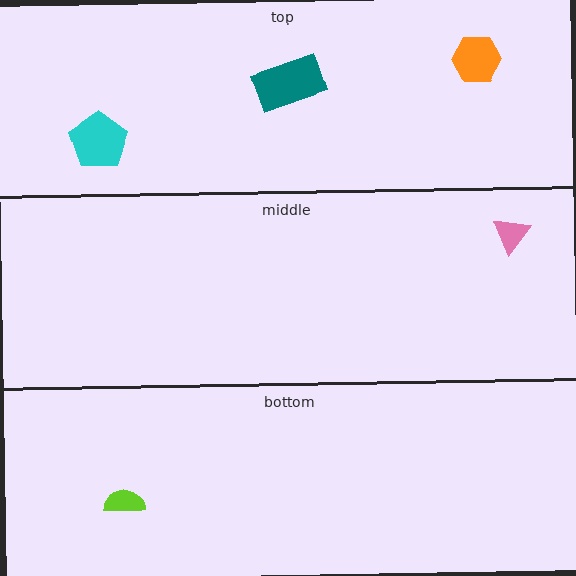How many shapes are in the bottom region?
1.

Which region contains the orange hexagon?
The top region.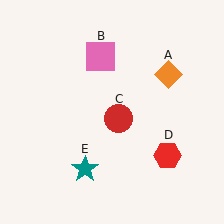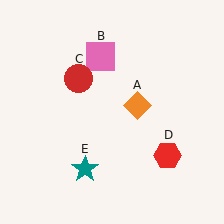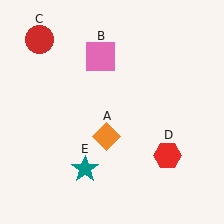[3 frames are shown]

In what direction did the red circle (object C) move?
The red circle (object C) moved up and to the left.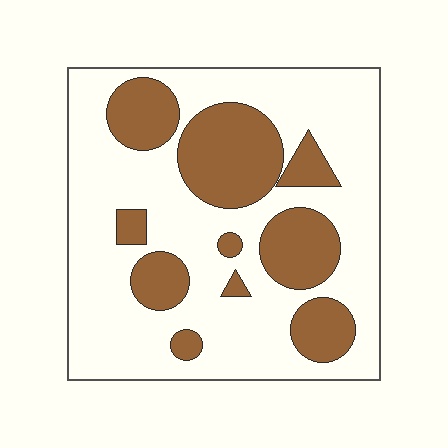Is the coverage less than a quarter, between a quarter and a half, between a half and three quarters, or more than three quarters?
Between a quarter and a half.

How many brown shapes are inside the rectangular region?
10.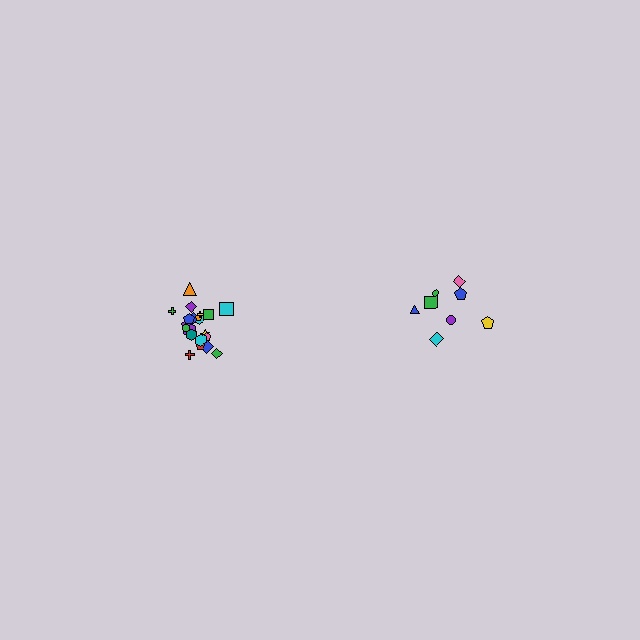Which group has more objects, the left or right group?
The left group.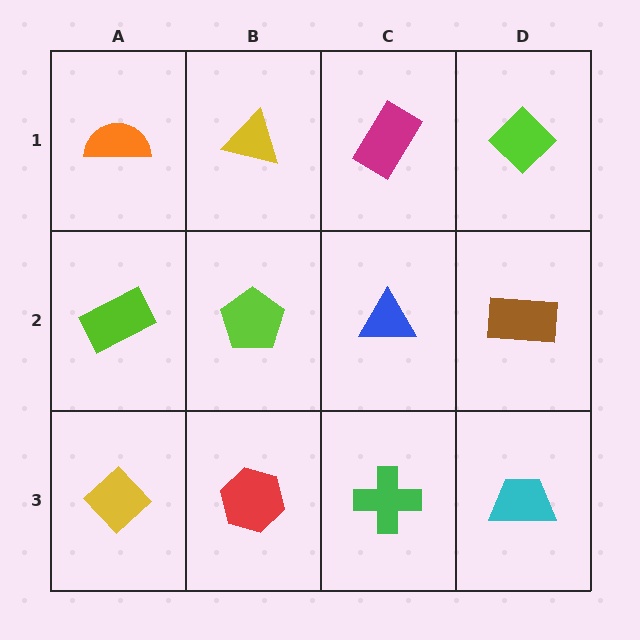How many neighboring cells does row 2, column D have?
3.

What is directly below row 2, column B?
A red hexagon.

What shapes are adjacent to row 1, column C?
A blue triangle (row 2, column C), a yellow triangle (row 1, column B), a lime diamond (row 1, column D).